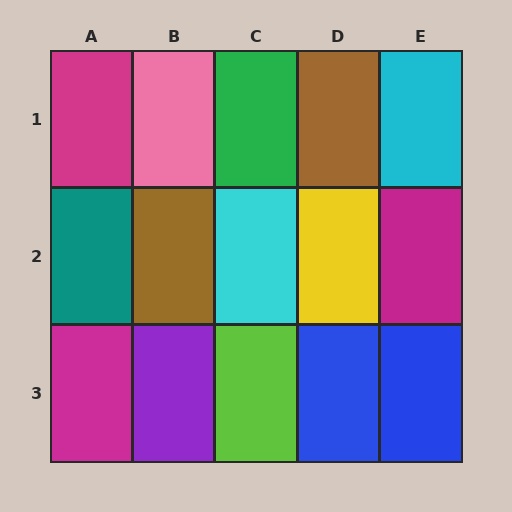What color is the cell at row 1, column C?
Green.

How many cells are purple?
1 cell is purple.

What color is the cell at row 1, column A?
Magenta.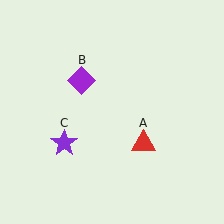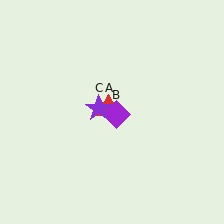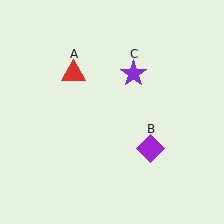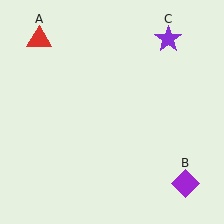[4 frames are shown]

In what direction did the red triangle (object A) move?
The red triangle (object A) moved up and to the left.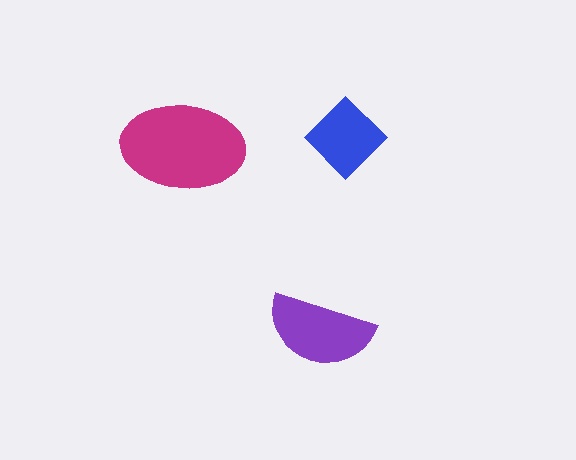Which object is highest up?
The blue diamond is topmost.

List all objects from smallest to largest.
The blue diamond, the purple semicircle, the magenta ellipse.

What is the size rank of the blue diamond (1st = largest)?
3rd.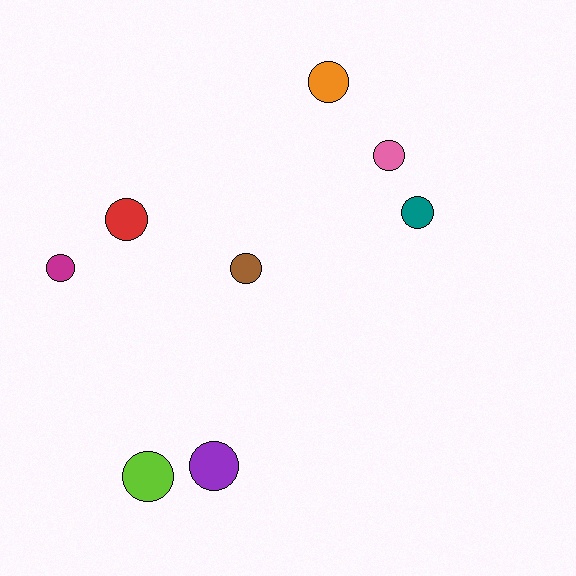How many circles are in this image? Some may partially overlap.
There are 8 circles.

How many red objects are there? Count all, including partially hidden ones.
There is 1 red object.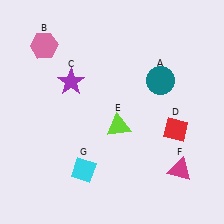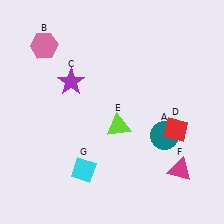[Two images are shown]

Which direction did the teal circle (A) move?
The teal circle (A) moved down.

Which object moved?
The teal circle (A) moved down.